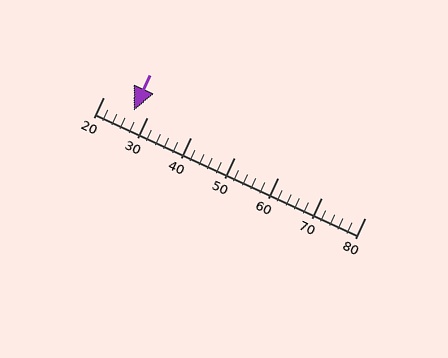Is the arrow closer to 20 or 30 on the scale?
The arrow is closer to 30.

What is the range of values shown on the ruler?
The ruler shows values from 20 to 80.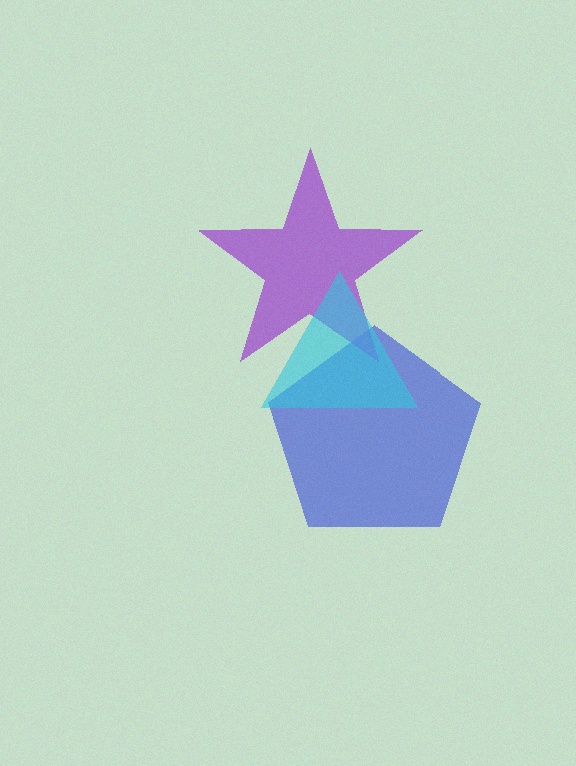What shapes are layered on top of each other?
The layered shapes are: a blue pentagon, a purple star, a cyan triangle.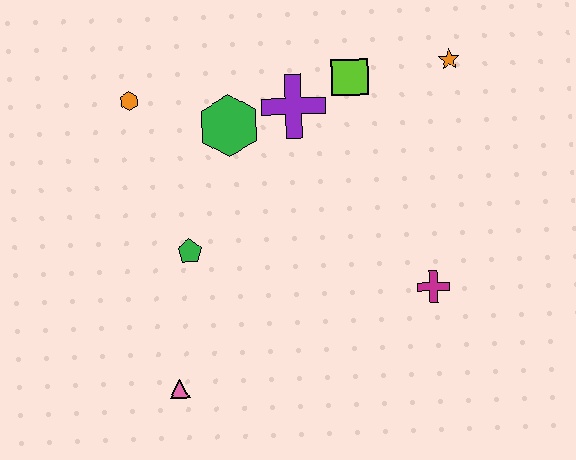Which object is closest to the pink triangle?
The green pentagon is closest to the pink triangle.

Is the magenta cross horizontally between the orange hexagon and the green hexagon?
No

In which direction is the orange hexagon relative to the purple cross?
The orange hexagon is to the left of the purple cross.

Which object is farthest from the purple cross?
The pink triangle is farthest from the purple cross.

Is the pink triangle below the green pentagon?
Yes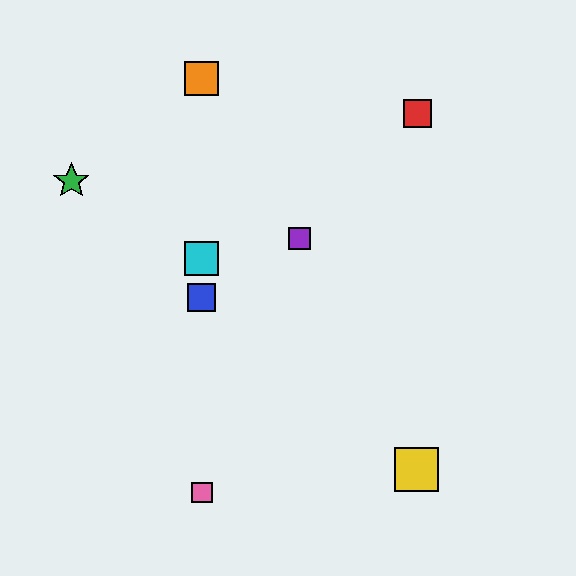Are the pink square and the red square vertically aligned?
No, the pink square is at x≈202 and the red square is at x≈418.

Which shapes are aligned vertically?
The blue square, the orange square, the cyan square, the pink square are aligned vertically.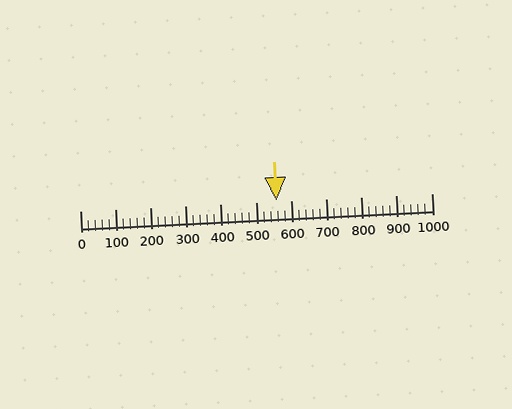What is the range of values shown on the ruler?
The ruler shows values from 0 to 1000.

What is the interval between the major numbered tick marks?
The major tick marks are spaced 100 units apart.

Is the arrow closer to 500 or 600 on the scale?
The arrow is closer to 600.